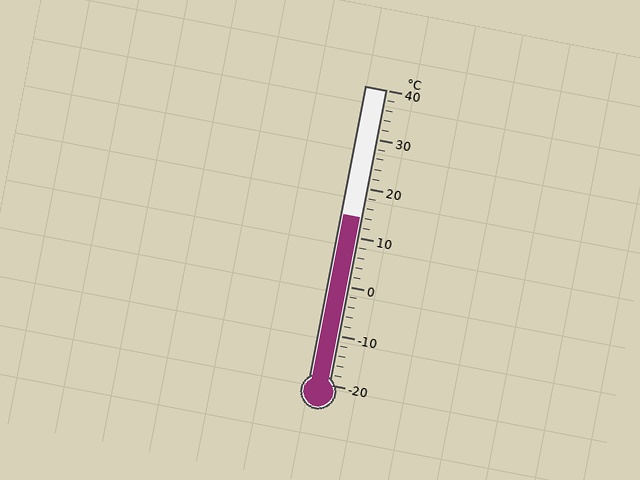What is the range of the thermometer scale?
The thermometer scale ranges from -20°C to 40°C.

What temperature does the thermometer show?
The thermometer shows approximately 14°C.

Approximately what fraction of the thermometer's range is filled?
The thermometer is filled to approximately 55% of its range.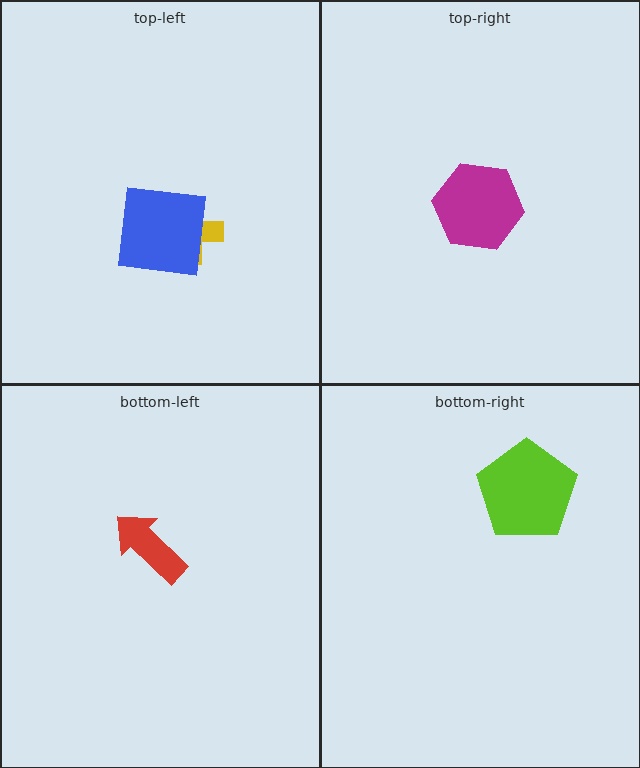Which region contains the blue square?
The top-left region.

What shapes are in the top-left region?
The yellow cross, the blue square.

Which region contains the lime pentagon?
The bottom-right region.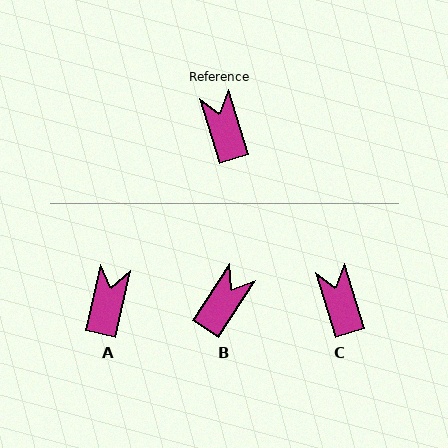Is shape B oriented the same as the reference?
No, it is off by about 51 degrees.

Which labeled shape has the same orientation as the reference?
C.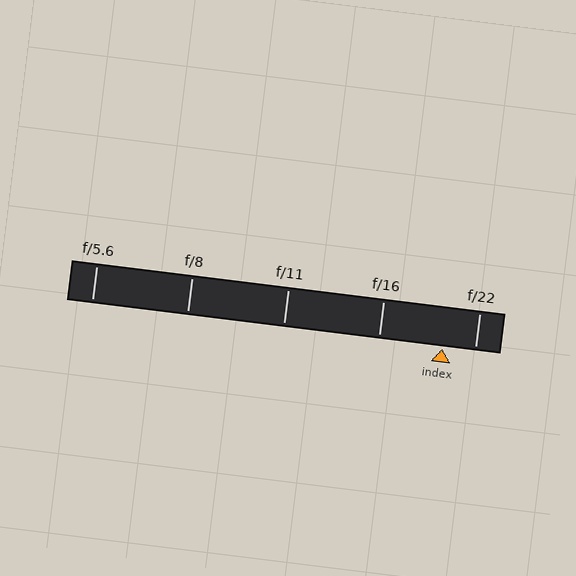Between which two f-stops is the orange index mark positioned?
The index mark is between f/16 and f/22.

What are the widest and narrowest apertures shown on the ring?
The widest aperture shown is f/5.6 and the narrowest is f/22.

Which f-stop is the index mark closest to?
The index mark is closest to f/22.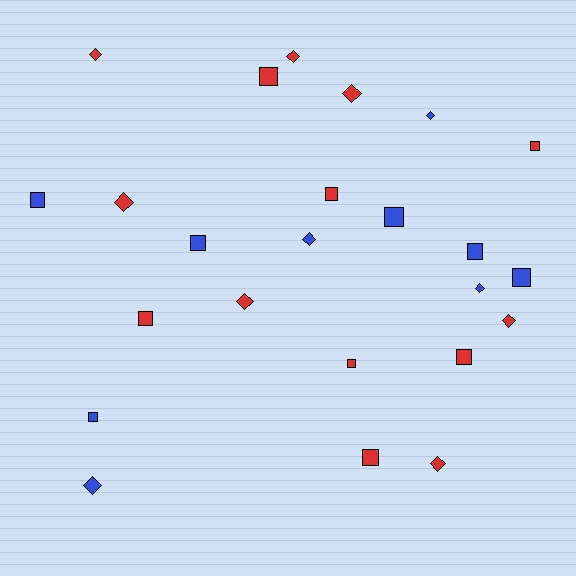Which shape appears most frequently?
Square, with 13 objects.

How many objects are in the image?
There are 24 objects.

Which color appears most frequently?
Red, with 14 objects.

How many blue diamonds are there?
There are 4 blue diamonds.